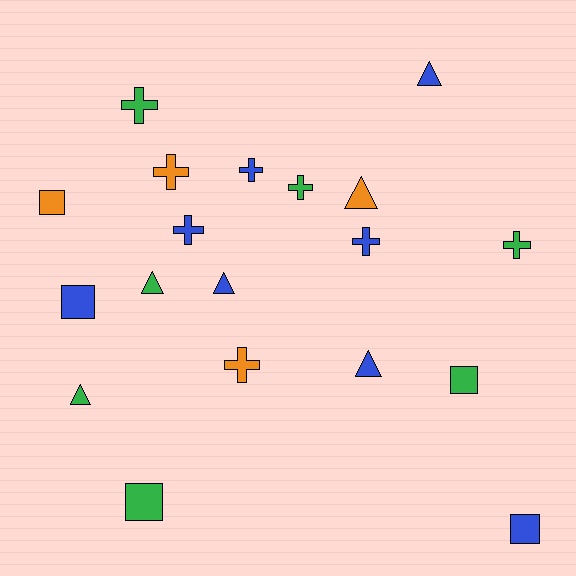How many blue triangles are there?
There are 3 blue triangles.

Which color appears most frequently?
Blue, with 8 objects.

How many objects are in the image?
There are 19 objects.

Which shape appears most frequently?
Cross, with 8 objects.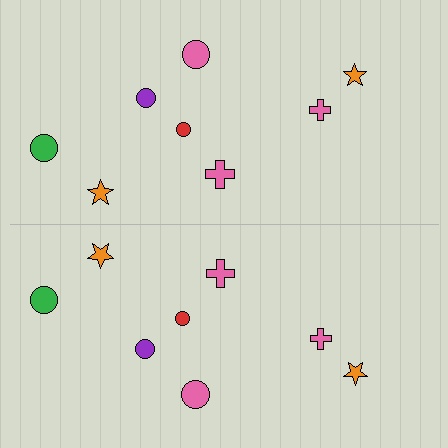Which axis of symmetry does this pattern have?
The pattern has a horizontal axis of symmetry running through the center of the image.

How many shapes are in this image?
There are 16 shapes in this image.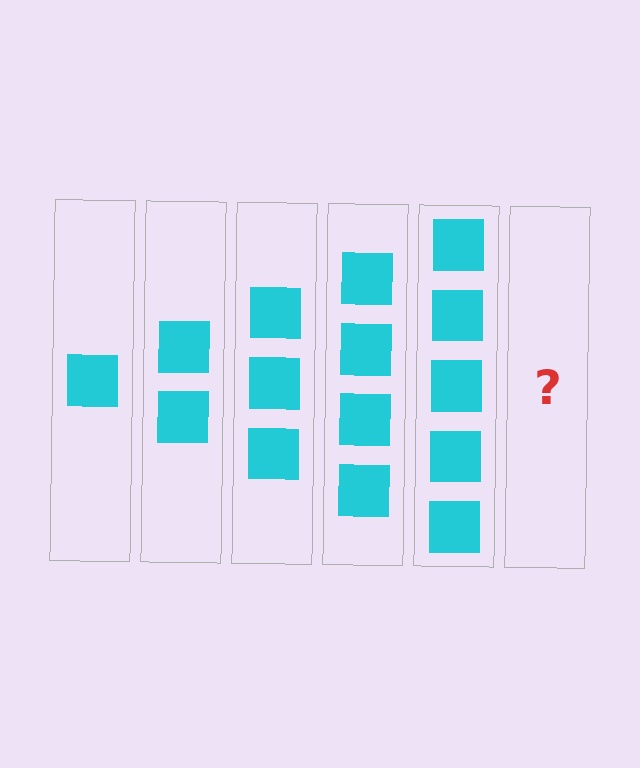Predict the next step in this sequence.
The next step is 6 squares.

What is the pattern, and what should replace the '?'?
The pattern is that each step adds one more square. The '?' should be 6 squares.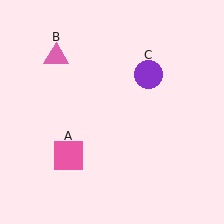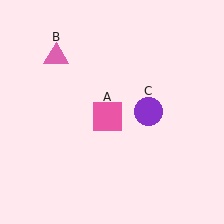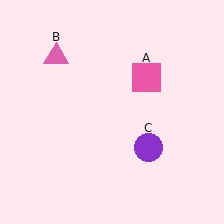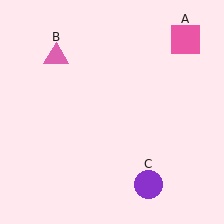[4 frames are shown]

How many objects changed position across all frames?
2 objects changed position: pink square (object A), purple circle (object C).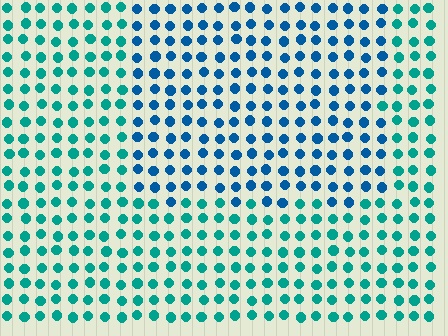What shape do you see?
I see a rectangle.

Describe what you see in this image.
The image is filled with small teal elements in a uniform arrangement. A rectangle-shaped region is visible where the elements are tinted to a slightly different hue, forming a subtle color boundary.